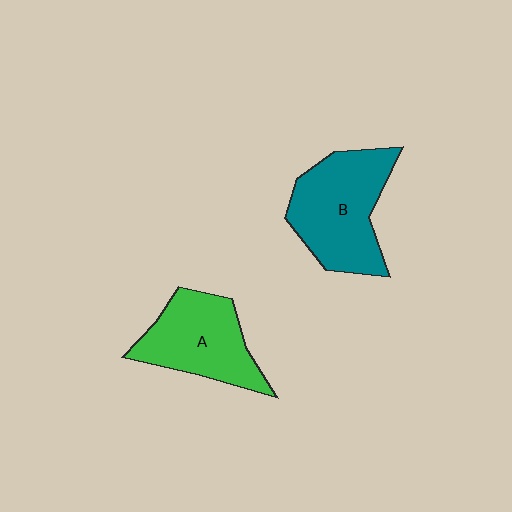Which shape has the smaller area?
Shape A (green).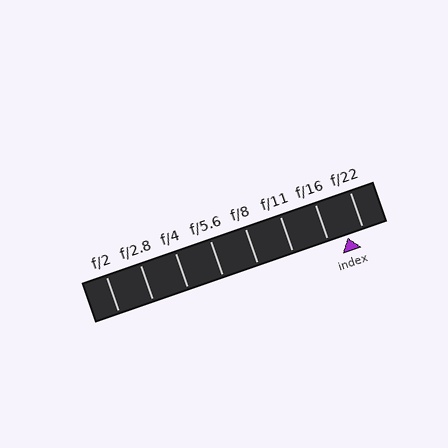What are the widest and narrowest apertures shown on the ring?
The widest aperture shown is f/2 and the narrowest is f/22.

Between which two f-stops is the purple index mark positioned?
The index mark is between f/16 and f/22.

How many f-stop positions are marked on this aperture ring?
There are 8 f-stop positions marked.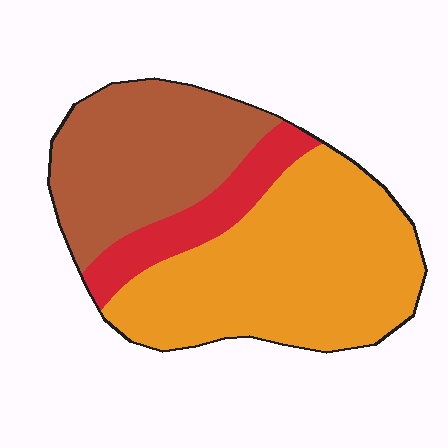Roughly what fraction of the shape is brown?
Brown takes up between a third and a half of the shape.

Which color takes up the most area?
Orange, at roughly 50%.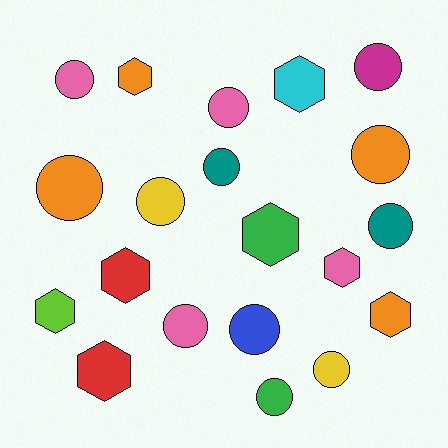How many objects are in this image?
There are 20 objects.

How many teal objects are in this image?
There are 2 teal objects.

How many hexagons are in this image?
There are 8 hexagons.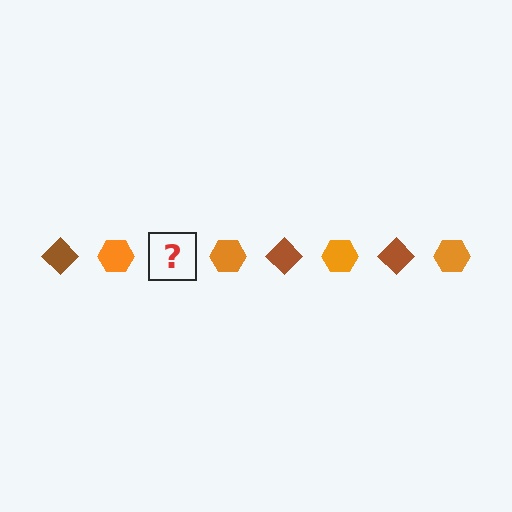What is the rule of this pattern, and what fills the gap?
The rule is that the pattern alternates between brown diamond and orange hexagon. The gap should be filled with a brown diamond.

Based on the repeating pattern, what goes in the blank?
The blank should be a brown diamond.